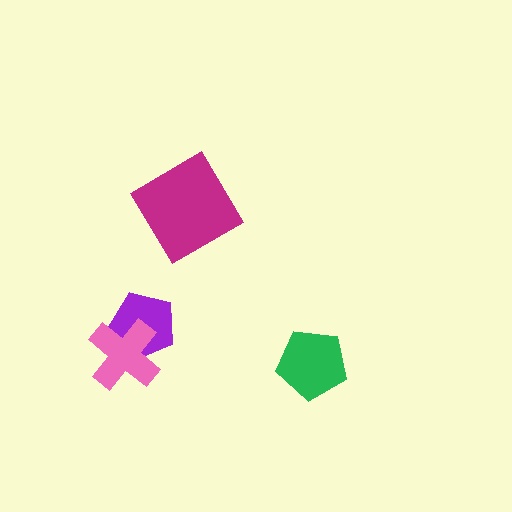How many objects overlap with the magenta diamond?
0 objects overlap with the magenta diamond.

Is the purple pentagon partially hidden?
Yes, it is partially covered by another shape.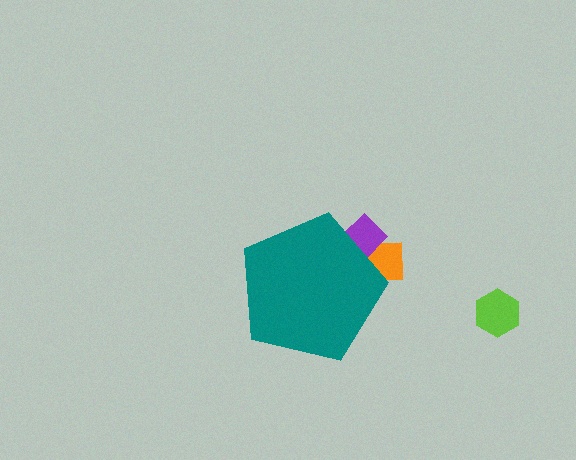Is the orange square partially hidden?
Yes, the orange square is partially hidden behind the teal pentagon.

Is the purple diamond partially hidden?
Yes, the purple diamond is partially hidden behind the teal pentagon.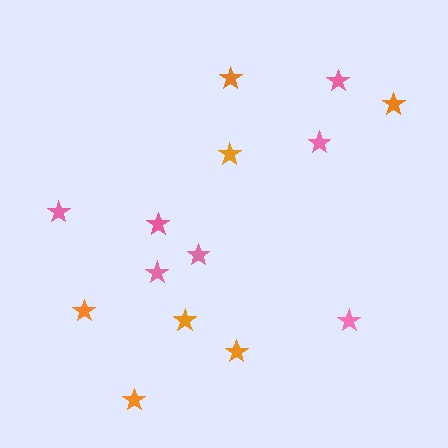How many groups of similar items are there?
There are 2 groups: one group of pink stars (7) and one group of orange stars (7).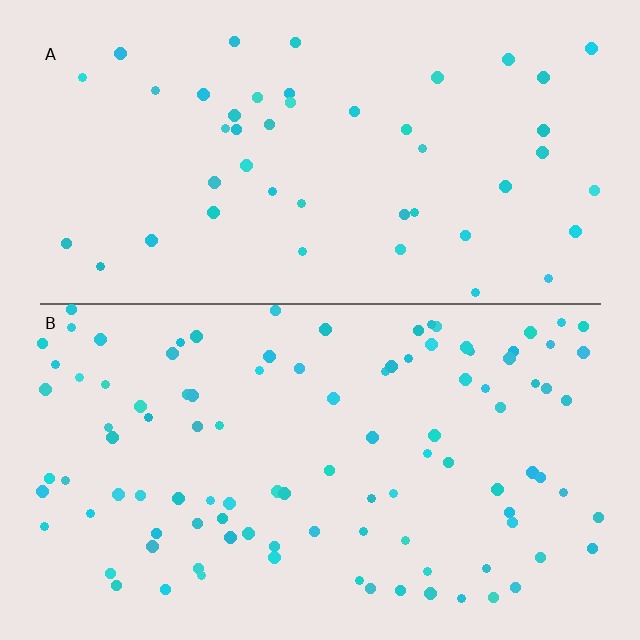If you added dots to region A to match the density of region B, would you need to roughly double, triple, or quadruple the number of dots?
Approximately double.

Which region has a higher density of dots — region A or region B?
B (the bottom).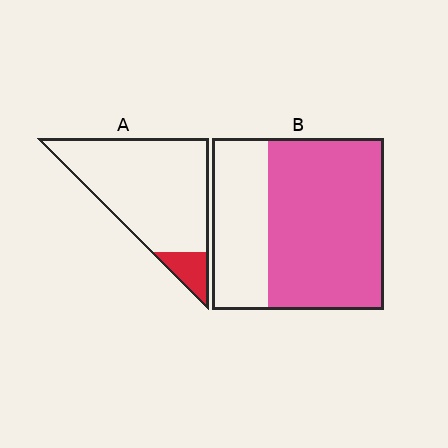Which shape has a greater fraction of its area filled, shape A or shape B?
Shape B.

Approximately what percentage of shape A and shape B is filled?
A is approximately 10% and B is approximately 65%.